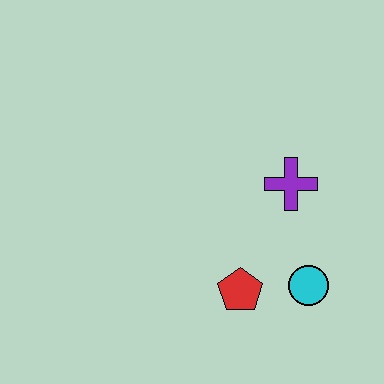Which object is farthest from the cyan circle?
The purple cross is farthest from the cyan circle.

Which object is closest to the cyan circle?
The red pentagon is closest to the cyan circle.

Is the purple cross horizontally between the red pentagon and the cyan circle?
Yes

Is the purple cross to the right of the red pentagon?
Yes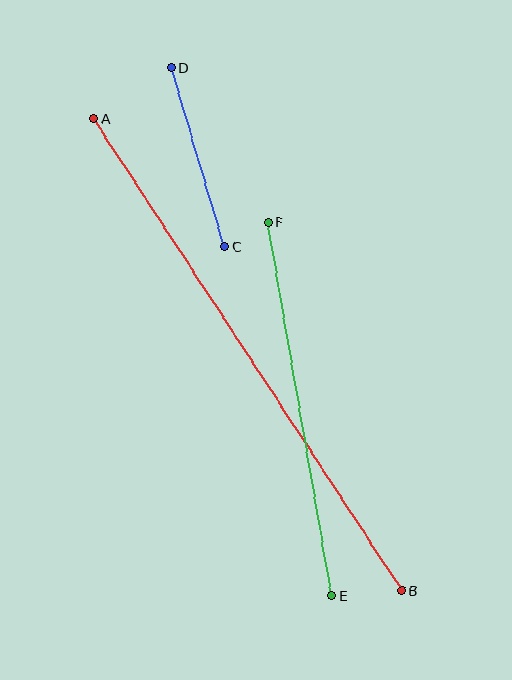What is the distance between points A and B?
The distance is approximately 564 pixels.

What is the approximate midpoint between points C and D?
The midpoint is at approximately (198, 157) pixels.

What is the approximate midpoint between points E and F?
The midpoint is at approximately (300, 409) pixels.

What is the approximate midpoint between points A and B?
The midpoint is at approximately (248, 354) pixels.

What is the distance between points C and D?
The distance is approximately 186 pixels.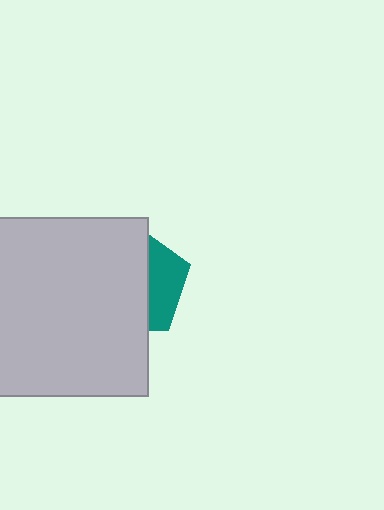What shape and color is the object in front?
The object in front is a light gray square.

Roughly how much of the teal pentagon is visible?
A small part of it is visible (roughly 31%).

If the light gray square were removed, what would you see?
You would see the complete teal pentagon.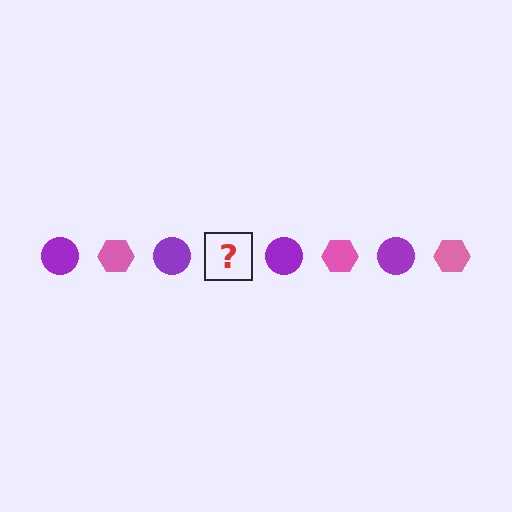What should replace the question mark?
The question mark should be replaced with a pink hexagon.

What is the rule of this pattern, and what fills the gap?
The rule is that the pattern alternates between purple circle and pink hexagon. The gap should be filled with a pink hexagon.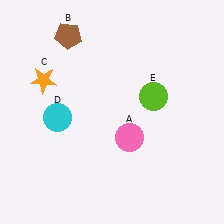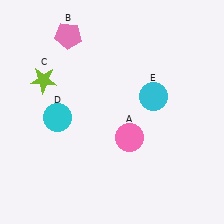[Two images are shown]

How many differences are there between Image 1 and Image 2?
There are 3 differences between the two images.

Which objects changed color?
B changed from brown to pink. C changed from orange to lime. E changed from lime to cyan.